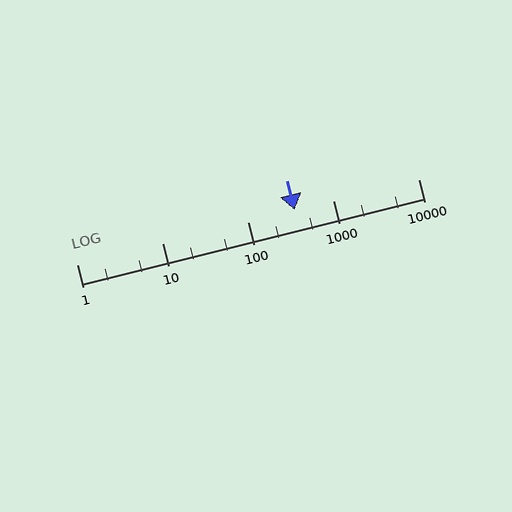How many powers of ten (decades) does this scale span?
The scale spans 4 decades, from 1 to 10000.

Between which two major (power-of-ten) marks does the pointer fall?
The pointer is between 100 and 1000.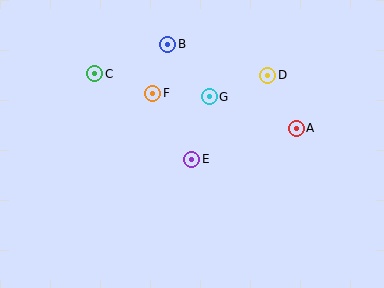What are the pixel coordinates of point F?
Point F is at (153, 93).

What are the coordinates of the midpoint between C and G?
The midpoint between C and G is at (152, 85).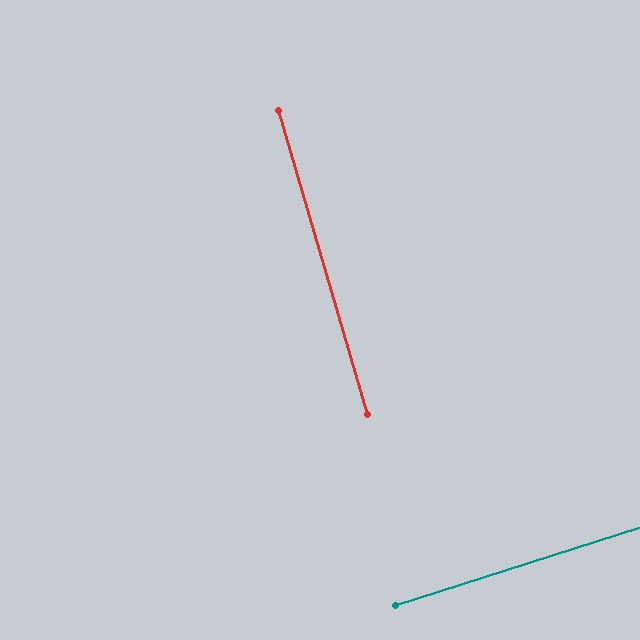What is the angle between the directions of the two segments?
Approximately 89 degrees.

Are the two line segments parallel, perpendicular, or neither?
Perpendicular — they meet at approximately 89°.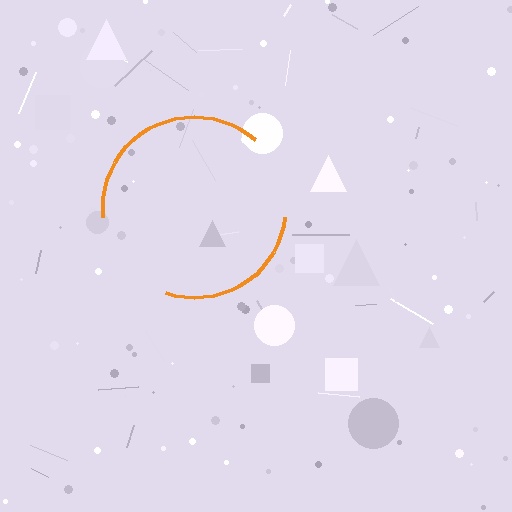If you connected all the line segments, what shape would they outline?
They would outline a circle.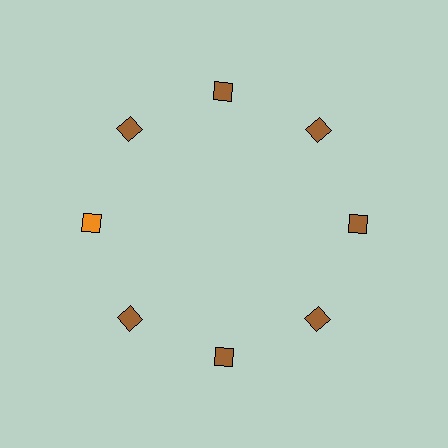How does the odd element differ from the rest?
It has a different color: orange instead of brown.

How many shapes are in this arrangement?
There are 8 shapes arranged in a ring pattern.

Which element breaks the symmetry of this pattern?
The orange diamond at roughly the 9 o'clock position breaks the symmetry. All other shapes are brown diamonds.